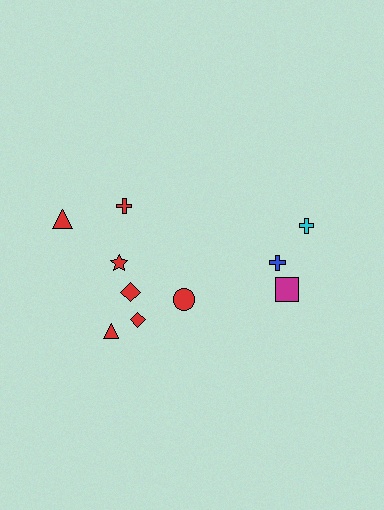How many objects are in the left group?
There are 7 objects.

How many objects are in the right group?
There are 3 objects.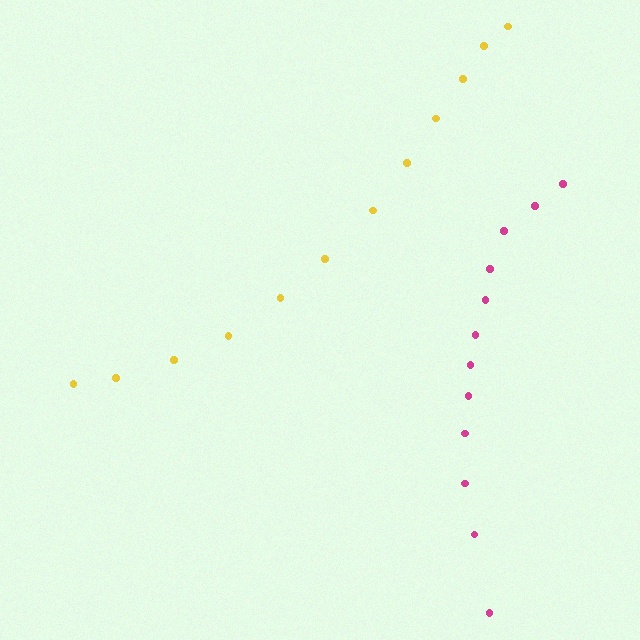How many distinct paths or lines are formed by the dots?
There are 2 distinct paths.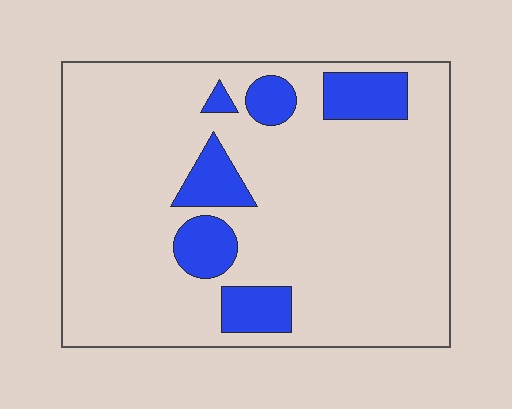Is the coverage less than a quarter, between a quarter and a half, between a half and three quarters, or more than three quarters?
Less than a quarter.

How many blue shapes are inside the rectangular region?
6.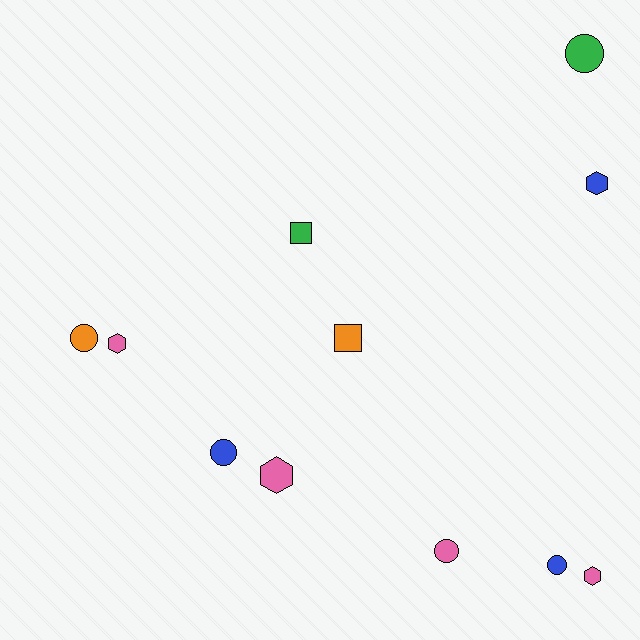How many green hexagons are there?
There are no green hexagons.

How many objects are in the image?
There are 11 objects.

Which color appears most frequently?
Pink, with 4 objects.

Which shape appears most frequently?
Circle, with 5 objects.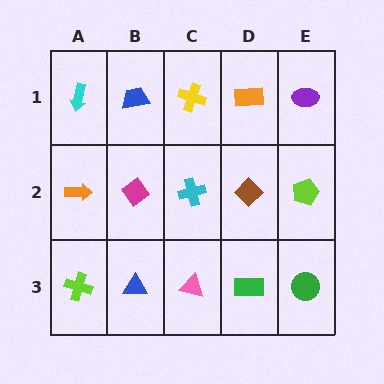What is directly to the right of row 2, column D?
A lime pentagon.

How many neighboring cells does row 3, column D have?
3.